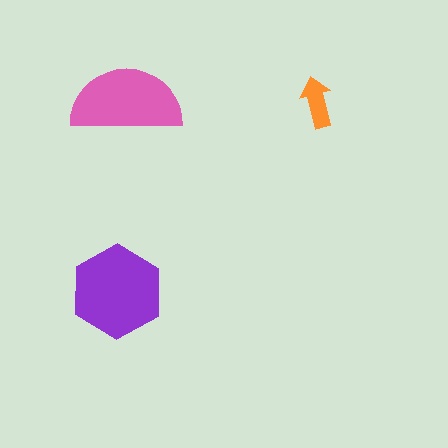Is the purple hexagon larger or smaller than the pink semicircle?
Larger.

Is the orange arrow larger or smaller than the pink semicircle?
Smaller.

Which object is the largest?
The purple hexagon.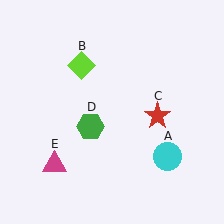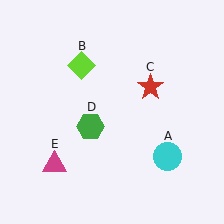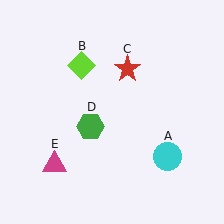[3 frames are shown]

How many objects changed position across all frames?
1 object changed position: red star (object C).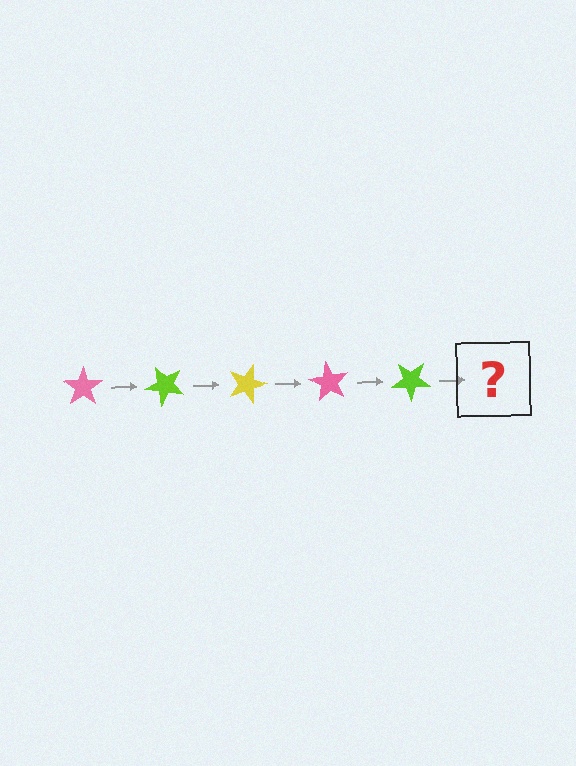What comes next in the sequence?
The next element should be a yellow star, rotated 225 degrees from the start.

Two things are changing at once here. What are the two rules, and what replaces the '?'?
The two rules are that it rotates 45 degrees each step and the color cycles through pink, lime, and yellow. The '?' should be a yellow star, rotated 225 degrees from the start.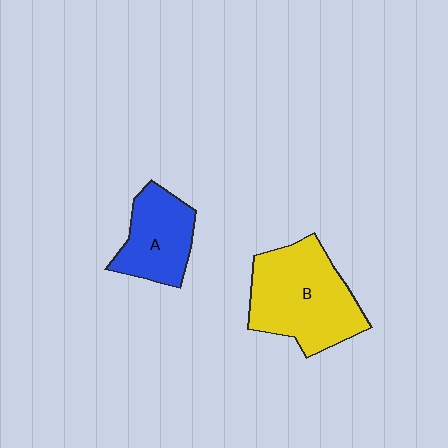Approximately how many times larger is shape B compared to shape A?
Approximately 1.6 times.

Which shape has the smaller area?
Shape A (blue).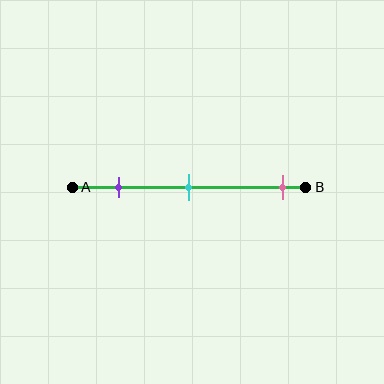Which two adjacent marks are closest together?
The purple and cyan marks are the closest adjacent pair.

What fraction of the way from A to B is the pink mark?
The pink mark is approximately 90% (0.9) of the way from A to B.